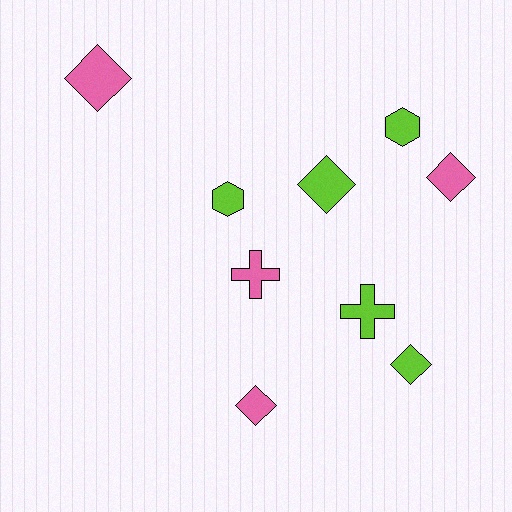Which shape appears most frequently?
Diamond, with 5 objects.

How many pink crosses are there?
There is 1 pink cross.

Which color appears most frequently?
Lime, with 5 objects.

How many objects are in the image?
There are 9 objects.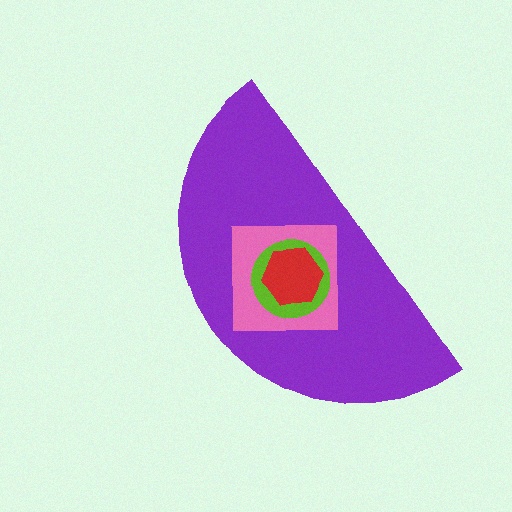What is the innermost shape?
The red hexagon.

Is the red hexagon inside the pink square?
Yes.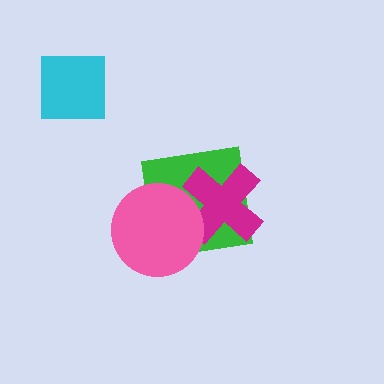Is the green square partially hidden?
Yes, it is partially covered by another shape.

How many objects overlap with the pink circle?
2 objects overlap with the pink circle.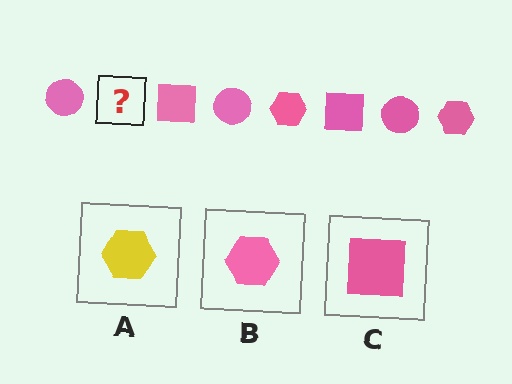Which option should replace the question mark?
Option B.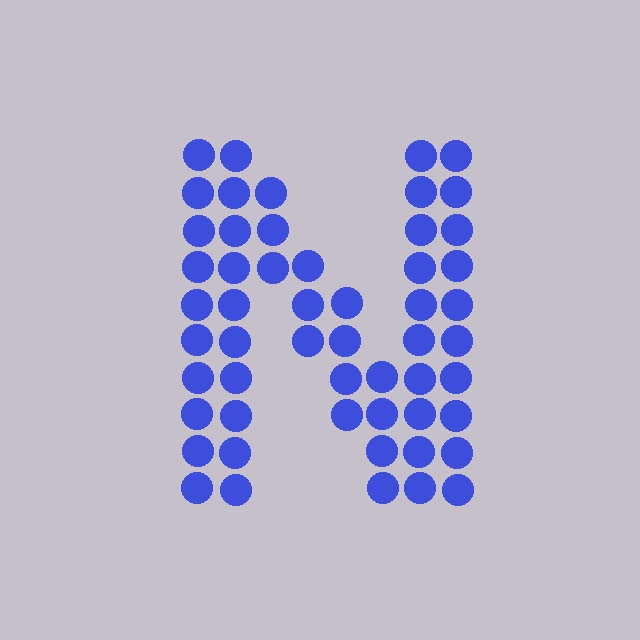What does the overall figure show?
The overall figure shows the letter N.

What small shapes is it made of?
It is made of small circles.